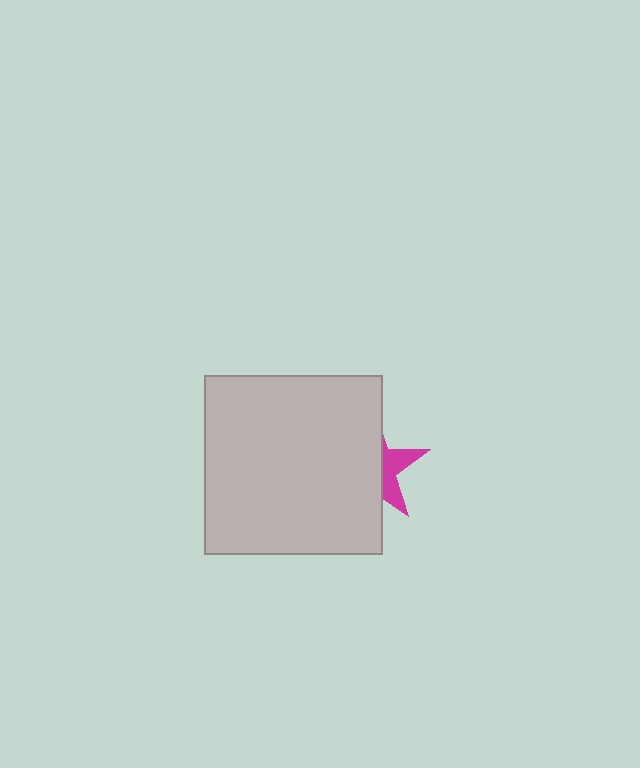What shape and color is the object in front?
The object in front is a light gray square.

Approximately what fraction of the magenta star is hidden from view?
Roughly 68% of the magenta star is hidden behind the light gray square.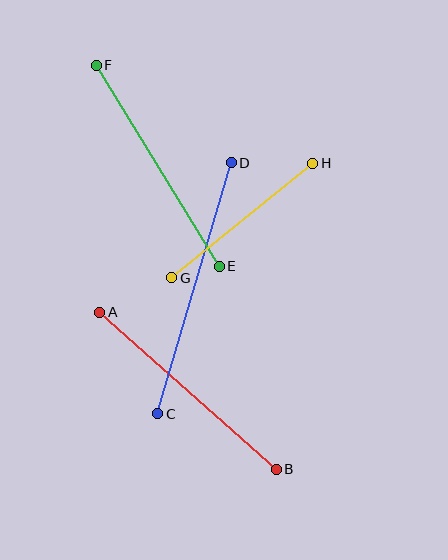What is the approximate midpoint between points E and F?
The midpoint is at approximately (158, 166) pixels.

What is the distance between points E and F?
The distance is approximately 236 pixels.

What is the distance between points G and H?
The distance is approximately 181 pixels.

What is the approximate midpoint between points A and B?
The midpoint is at approximately (188, 391) pixels.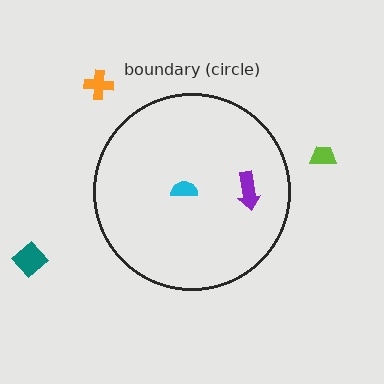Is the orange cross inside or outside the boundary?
Outside.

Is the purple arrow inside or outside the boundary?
Inside.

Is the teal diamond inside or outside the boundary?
Outside.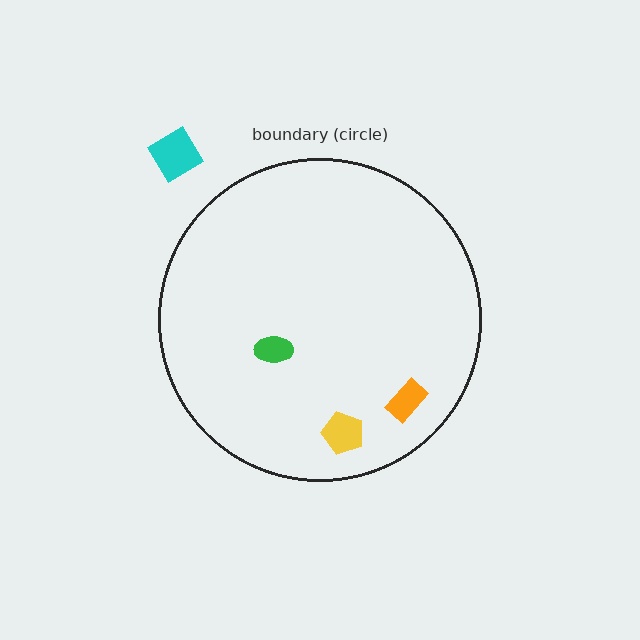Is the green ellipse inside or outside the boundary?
Inside.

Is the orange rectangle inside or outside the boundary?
Inside.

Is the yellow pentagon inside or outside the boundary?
Inside.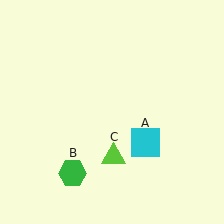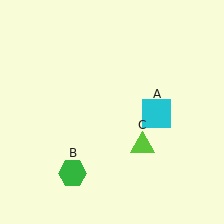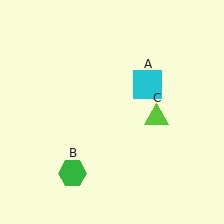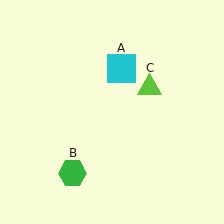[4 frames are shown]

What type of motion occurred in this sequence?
The cyan square (object A), lime triangle (object C) rotated counterclockwise around the center of the scene.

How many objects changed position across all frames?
2 objects changed position: cyan square (object A), lime triangle (object C).